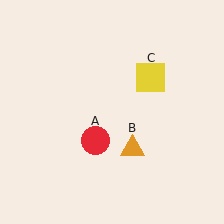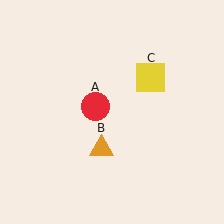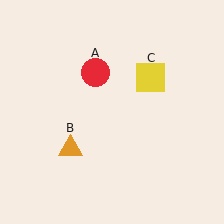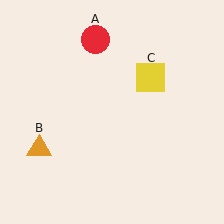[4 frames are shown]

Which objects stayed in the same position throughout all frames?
Yellow square (object C) remained stationary.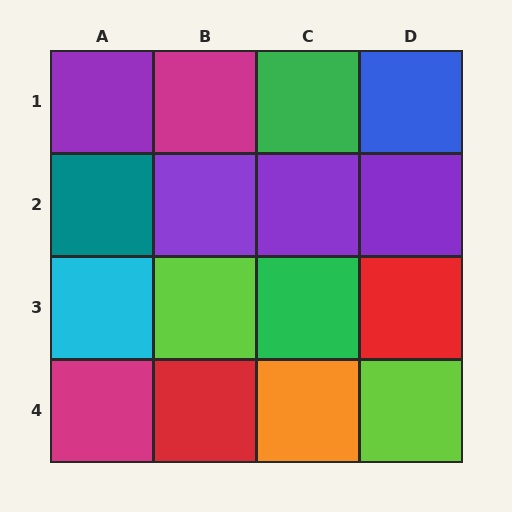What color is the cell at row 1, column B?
Magenta.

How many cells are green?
2 cells are green.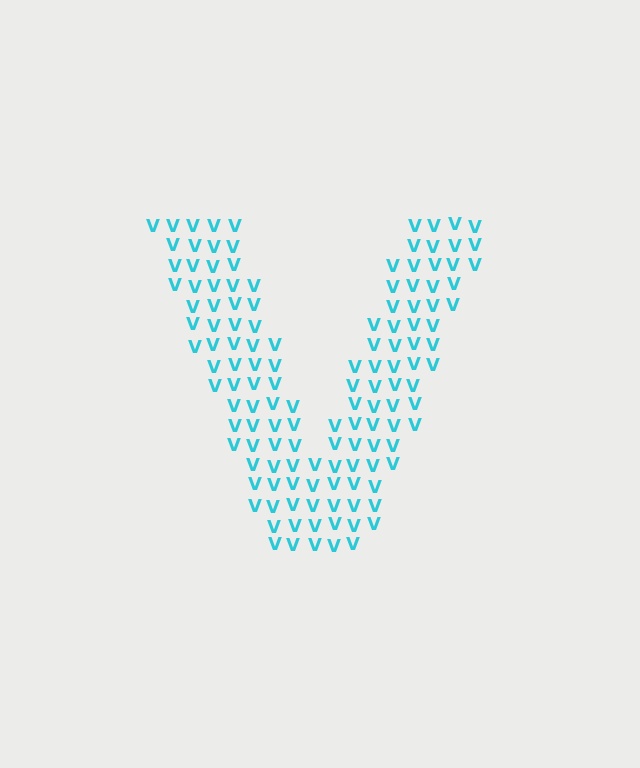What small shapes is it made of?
It is made of small letter V's.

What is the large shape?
The large shape is the letter V.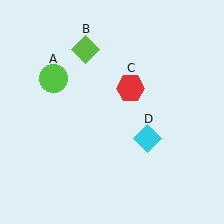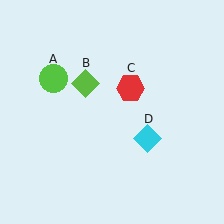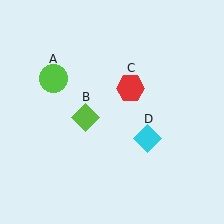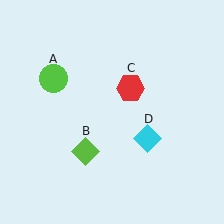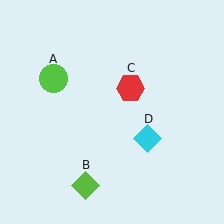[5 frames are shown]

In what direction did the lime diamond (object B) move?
The lime diamond (object B) moved down.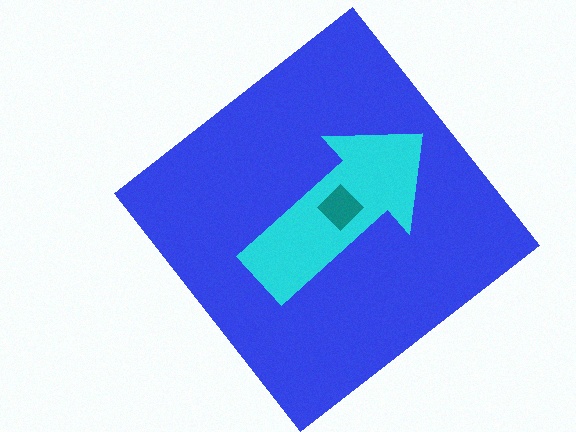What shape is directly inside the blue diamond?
The cyan arrow.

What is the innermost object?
The teal diamond.